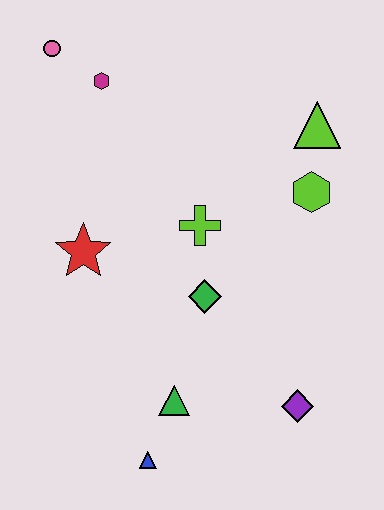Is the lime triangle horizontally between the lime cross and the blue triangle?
No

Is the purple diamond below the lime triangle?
Yes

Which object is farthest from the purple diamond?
The pink circle is farthest from the purple diamond.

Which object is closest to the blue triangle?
The green triangle is closest to the blue triangle.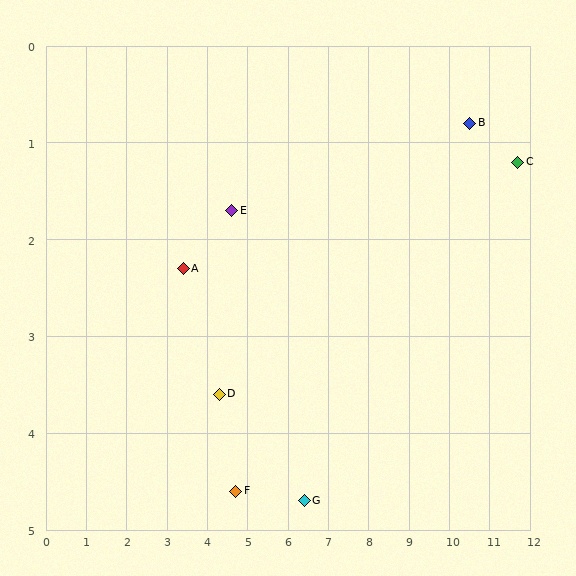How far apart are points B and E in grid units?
Points B and E are about 6.0 grid units apart.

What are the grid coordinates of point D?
Point D is at approximately (4.3, 3.6).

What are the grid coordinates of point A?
Point A is at approximately (3.4, 2.3).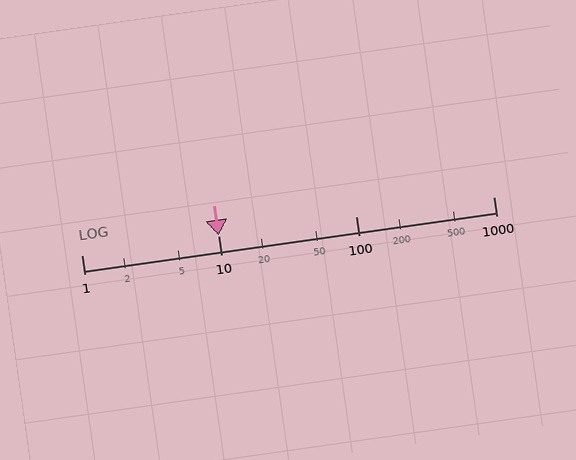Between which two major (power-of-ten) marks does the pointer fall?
The pointer is between 10 and 100.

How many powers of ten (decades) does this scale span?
The scale spans 3 decades, from 1 to 1000.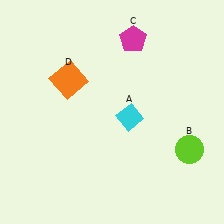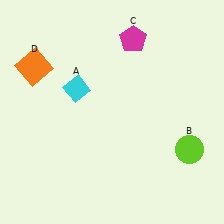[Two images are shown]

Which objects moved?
The objects that moved are: the cyan diamond (A), the orange square (D).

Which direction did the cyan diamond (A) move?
The cyan diamond (A) moved left.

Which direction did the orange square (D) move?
The orange square (D) moved left.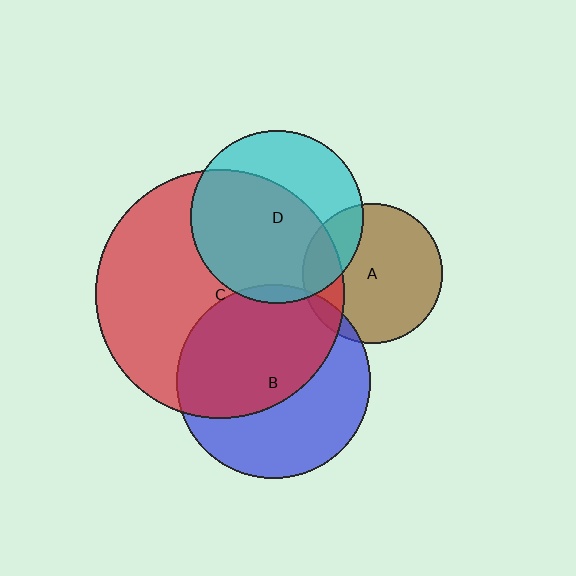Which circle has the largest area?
Circle C (red).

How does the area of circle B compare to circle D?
Approximately 1.3 times.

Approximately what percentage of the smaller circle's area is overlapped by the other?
Approximately 55%.